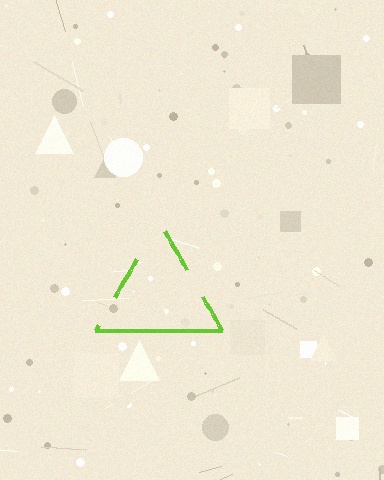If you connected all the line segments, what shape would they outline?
They would outline a triangle.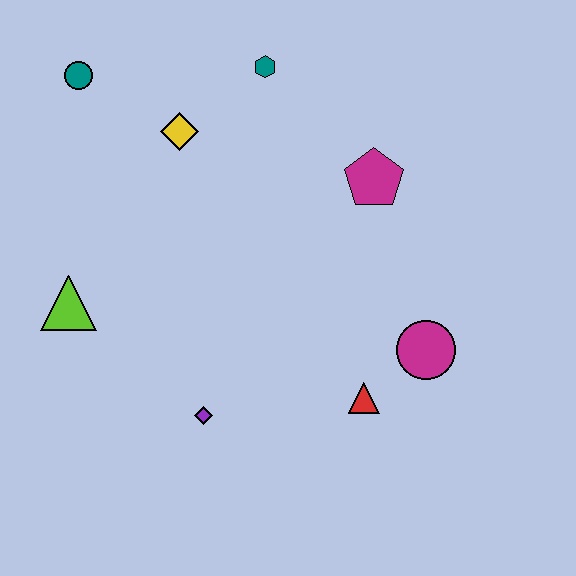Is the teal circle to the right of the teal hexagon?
No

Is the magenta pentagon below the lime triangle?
No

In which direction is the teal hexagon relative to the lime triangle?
The teal hexagon is above the lime triangle.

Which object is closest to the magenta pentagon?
The teal hexagon is closest to the magenta pentagon.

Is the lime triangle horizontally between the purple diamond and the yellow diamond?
No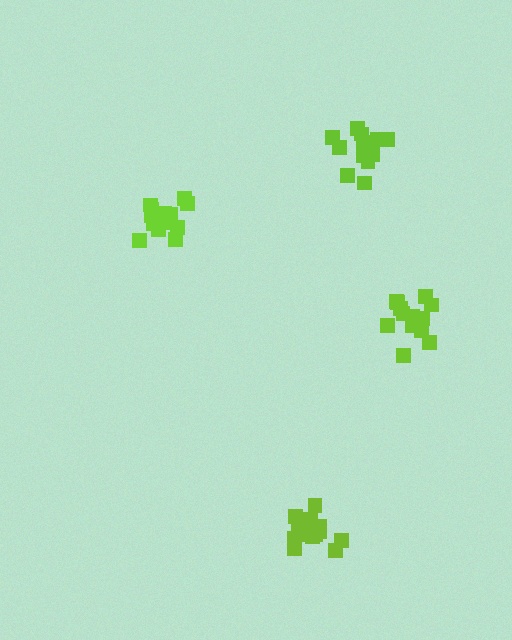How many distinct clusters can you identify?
There are 4 distinct clusters.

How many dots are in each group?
Group 1: 13 dots, Group 2: 14 dots, Group 3: 14 dots, Group 4: 13 dots (54 total).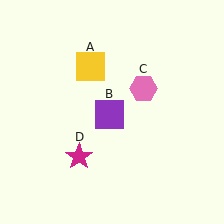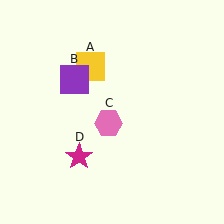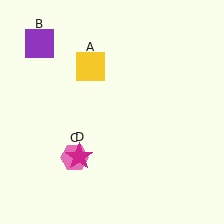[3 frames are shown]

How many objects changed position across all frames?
2 objects changed position: purple square (object B), pink hexagon (object C).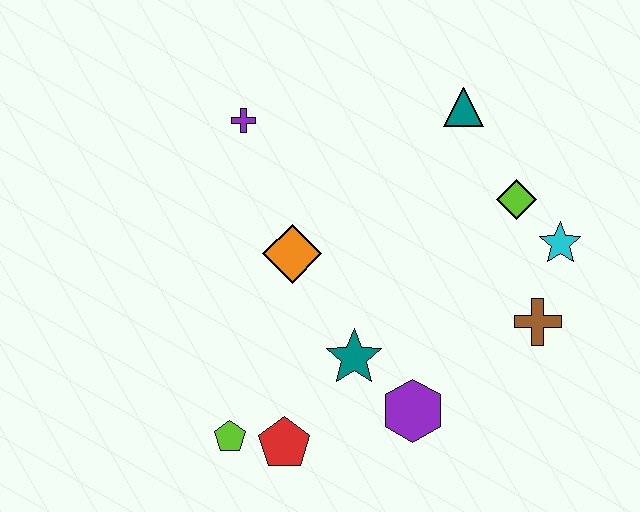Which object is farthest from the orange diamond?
The cyan star is farthest from the orange diamond.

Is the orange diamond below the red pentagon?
No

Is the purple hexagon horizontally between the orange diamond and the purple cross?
No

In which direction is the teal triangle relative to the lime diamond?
The teal triangle is above the lime diamond.